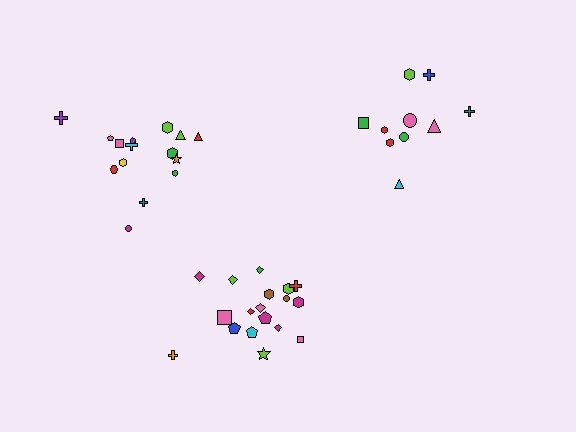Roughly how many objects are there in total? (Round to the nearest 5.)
Roughly 45 objects in total.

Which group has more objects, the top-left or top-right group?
The top-left group.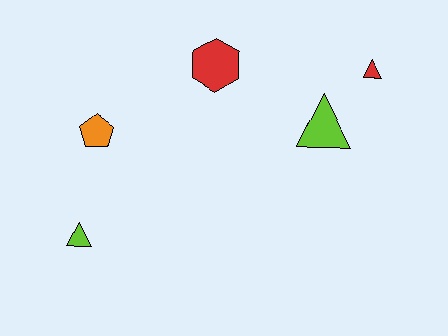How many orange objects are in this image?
There is 1 orange object.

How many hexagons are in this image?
There is 1 hexagon.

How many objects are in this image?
There are 5 objects.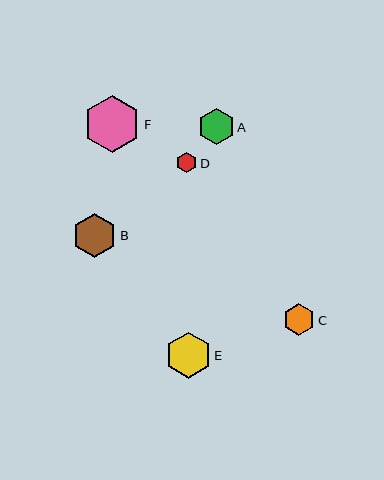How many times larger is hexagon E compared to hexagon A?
Hexagon E is approximately 1.3 times the size of hexagon A.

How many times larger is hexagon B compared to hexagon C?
Hexagon B is approximately 1.4 times the size of hexagon C.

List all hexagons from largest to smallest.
From largest to smallest: F, E, B, A, C, D.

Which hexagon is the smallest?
Hexagon D is the smallest with a size of approximately 21 pixels.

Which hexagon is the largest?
Hexagon F is the largest with a size of approximately 57 pixels.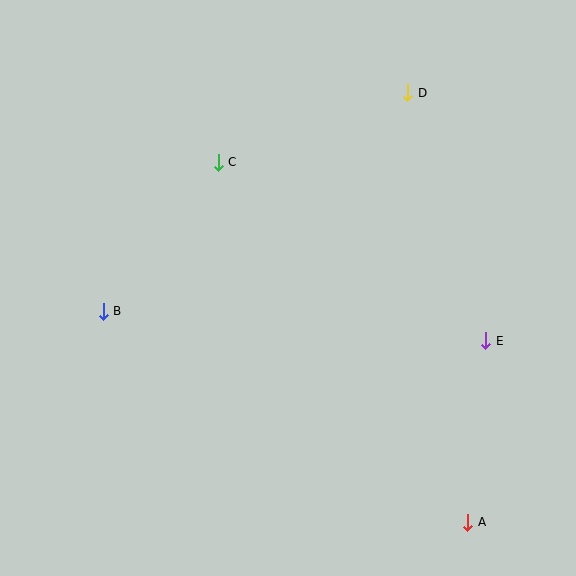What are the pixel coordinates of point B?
Point B is at (103, 311).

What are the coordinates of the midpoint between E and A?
The midpoint between E and A is at (477, 431).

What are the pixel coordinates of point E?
Point E is at (486, 341).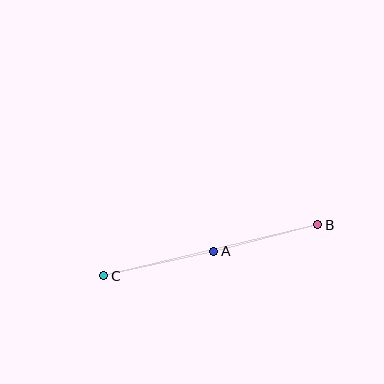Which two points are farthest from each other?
Points B and C are farthest from each other.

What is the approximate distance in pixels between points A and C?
The distance between A and C is approximately 113 pixels.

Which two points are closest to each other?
Points A and B are closest to each other.